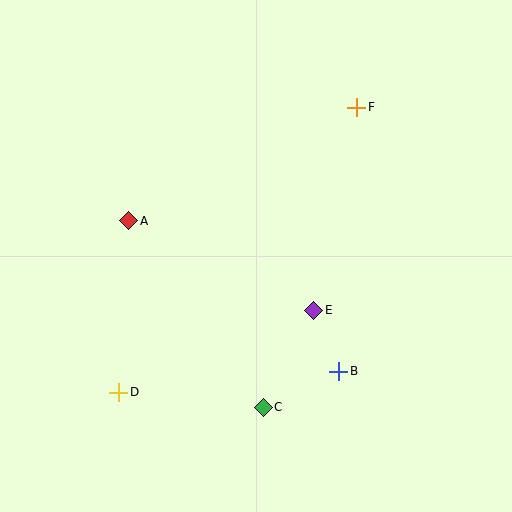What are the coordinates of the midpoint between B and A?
The midpoint between B and A is at (234, 296).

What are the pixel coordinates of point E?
Point E is at (313, 310).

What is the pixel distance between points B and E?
The distance between B and E is 66 pixels.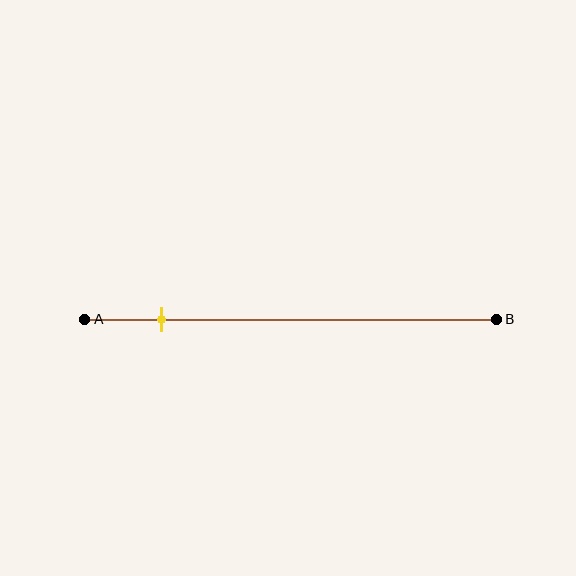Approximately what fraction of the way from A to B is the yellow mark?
The yellow mark is approximately 20% of the way from A to B.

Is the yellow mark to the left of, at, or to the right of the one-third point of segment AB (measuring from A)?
The yellow mark is to the left of the one-third point of segment AB.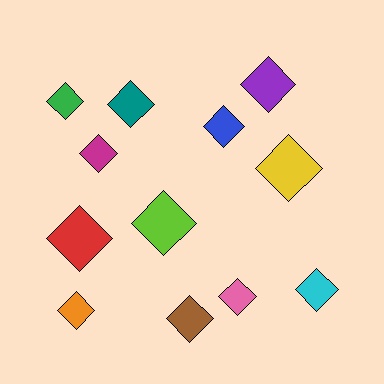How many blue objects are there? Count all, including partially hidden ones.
There is 1 blue object.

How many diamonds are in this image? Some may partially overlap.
There are 12 diamonds.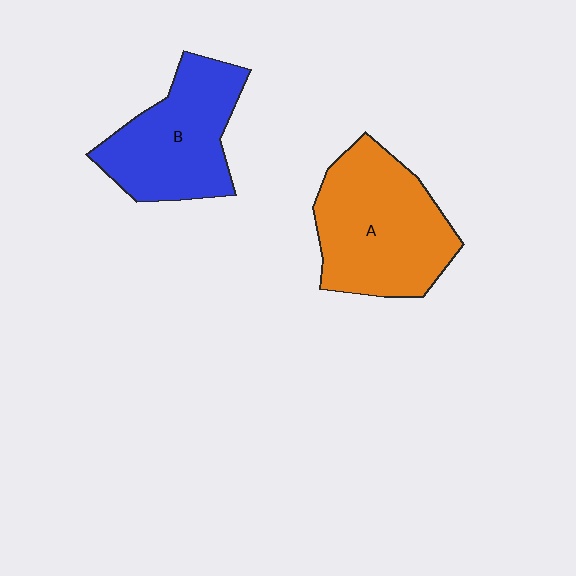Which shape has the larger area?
Shape A (orange).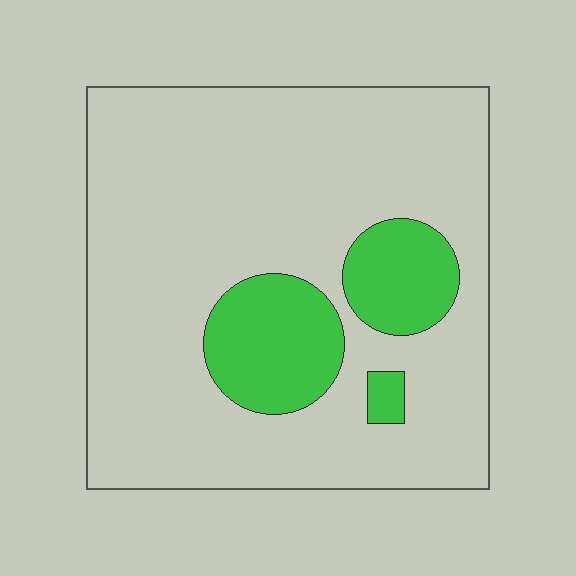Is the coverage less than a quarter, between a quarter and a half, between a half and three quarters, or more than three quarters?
Less than a quarter.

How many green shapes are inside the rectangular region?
3.